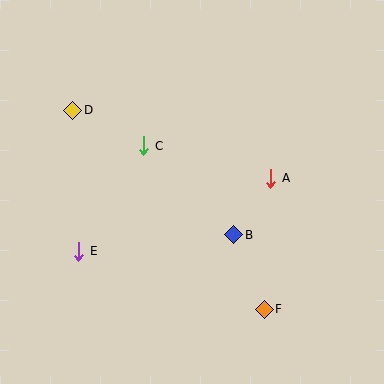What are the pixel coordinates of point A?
Point A is at (271, 178).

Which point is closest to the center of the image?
Point B at (234, 235) is closest to the center.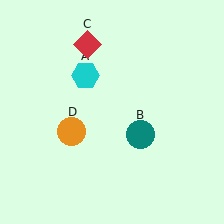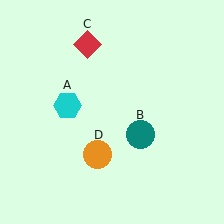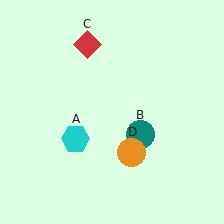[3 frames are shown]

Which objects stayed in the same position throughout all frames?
Teal circle (object B) and red diamond (object C) remained stationary.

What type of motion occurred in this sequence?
The cyan hexagon (object A), orange circle (object D) rotated counterclockwise around the center of the scene.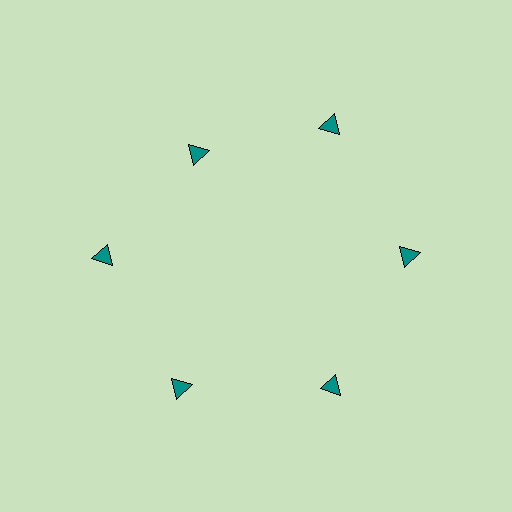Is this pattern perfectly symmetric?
No. The 6 teal triangles are arranged in a ring, but one element near the 11 o'clock position is pulled inward toward the center, breaking the 6-fold rotational symmetry.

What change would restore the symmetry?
The symmetry would be restored by moving it outward, back onto the ring so that all 6 triangles sit at equal angles and equal distance from the center.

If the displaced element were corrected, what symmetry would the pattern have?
It would have 6-fold rotational symmetry — the pattern would map onto itself every 60 degrees.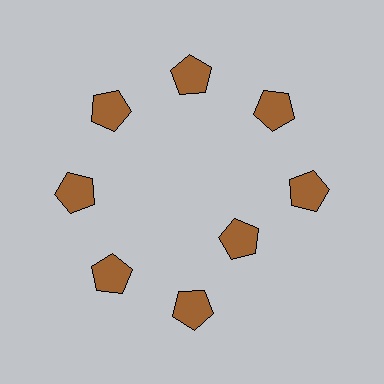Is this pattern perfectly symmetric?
No. The 8 brown pentagons are arranged in a ring, but one element near the 4 o'clock position is pulled inward toward the center, breaking the 8-fold rotational symmetry.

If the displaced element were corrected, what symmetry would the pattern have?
It would have 8-fold rotational symmetry — the pattern would map onto itself every 45 degrees.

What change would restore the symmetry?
The symmetry would be restored by moving it outward, back onto the ring so that all 8 pentagons sit at equal angles and equal distance from the center.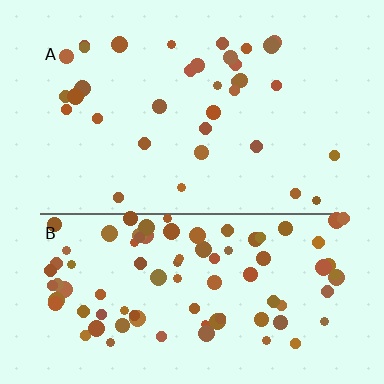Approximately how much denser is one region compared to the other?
Approximately 2.6× — region B over region A.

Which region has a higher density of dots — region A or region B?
B (the bottom).